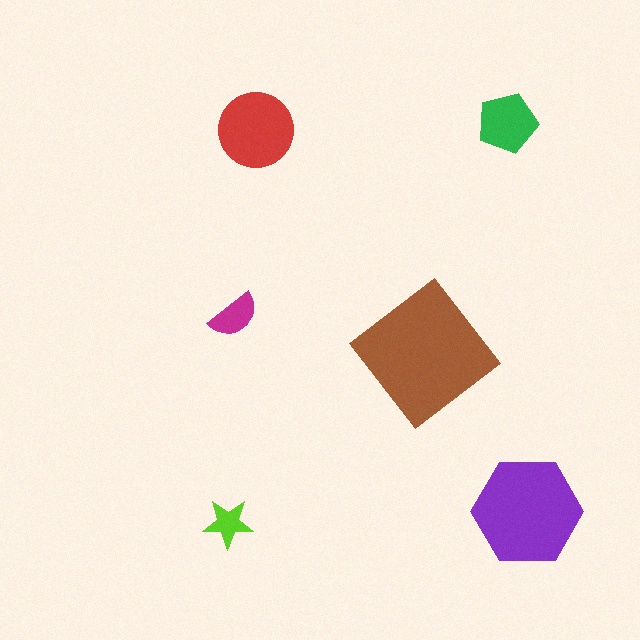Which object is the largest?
The brown diamond.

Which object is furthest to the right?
The purple hexagon is rightmost.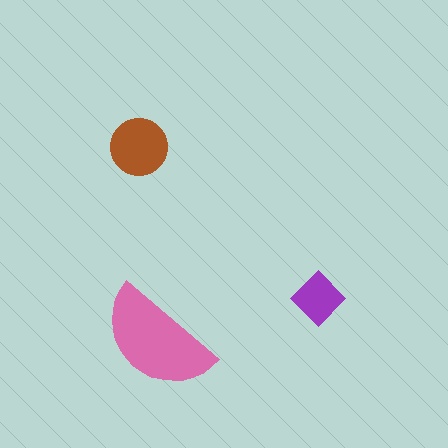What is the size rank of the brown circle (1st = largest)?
2nd.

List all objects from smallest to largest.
The purple diamond, the brown circle, the pink semicircle.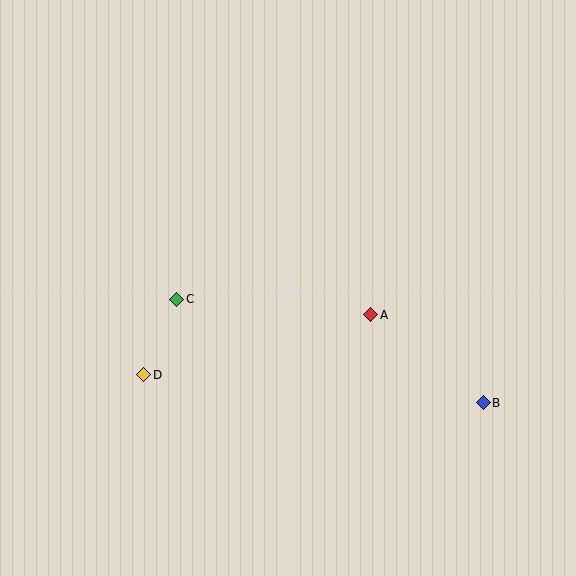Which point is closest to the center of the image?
Point A at (371, 315) is closest to the center.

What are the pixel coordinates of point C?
Point C is at (177, 299).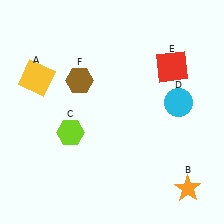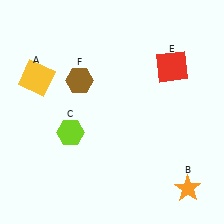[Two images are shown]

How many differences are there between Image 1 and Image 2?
There is 1 difference between the two images.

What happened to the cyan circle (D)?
The cyan circle (D) was removed in Image 2. It was in the top-right area of Image 1.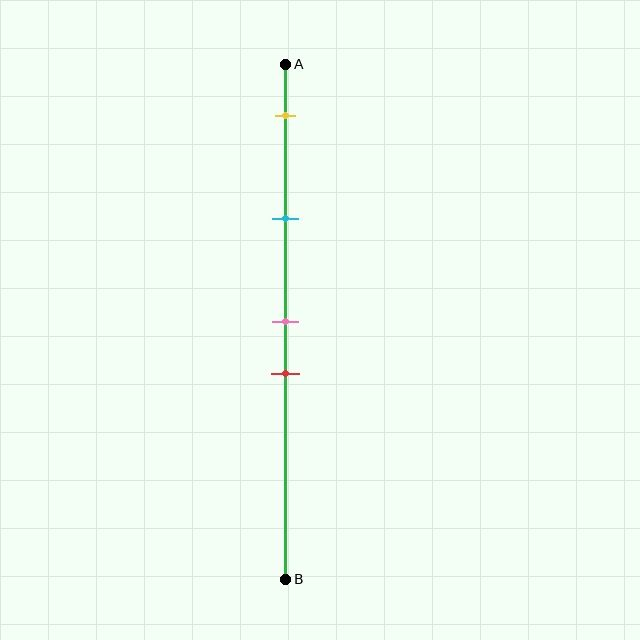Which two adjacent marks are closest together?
The pink and red marks are the closest adjacent pair.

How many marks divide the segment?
There are 4 marks dividing the segment.